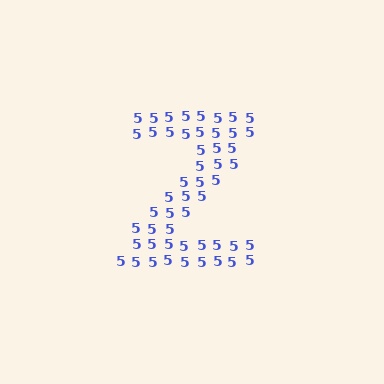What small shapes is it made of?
It is made of small digit 5's.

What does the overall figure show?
The overall figure shows the letter Z.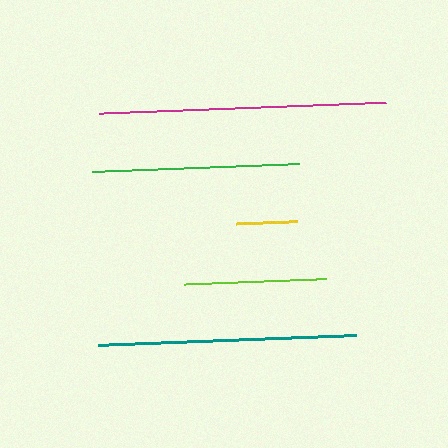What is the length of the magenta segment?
The magenta segment is approximately 287 pixels long.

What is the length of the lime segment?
The lime segment is approximately 142 pixels long.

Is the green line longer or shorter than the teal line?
The teal line is longer than the green line.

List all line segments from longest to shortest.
From longest to shortest: magenta, teal, green, lime, yellow.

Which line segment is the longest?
The magenta line is the longest at approximately 287 pixels.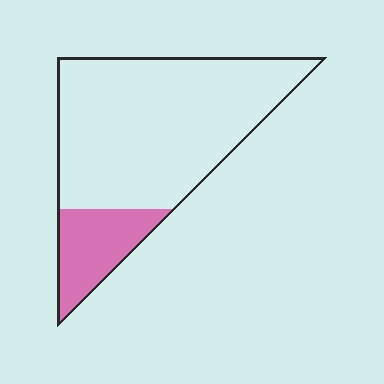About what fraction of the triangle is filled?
About one fifth (1/5).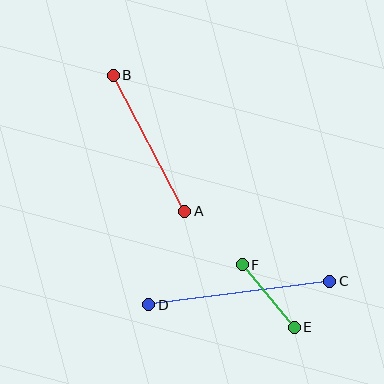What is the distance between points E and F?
The distance is approximately 82 pixels.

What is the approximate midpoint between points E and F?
The midpoint is at approximately (268, 296) pixels.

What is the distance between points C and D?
The distance is approximately 183 pixels.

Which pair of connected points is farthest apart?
Points C and D are farthest apart.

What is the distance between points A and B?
The distance is approximately 154 pixels.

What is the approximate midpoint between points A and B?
The midpoint is at approximately (149, 143) pixels.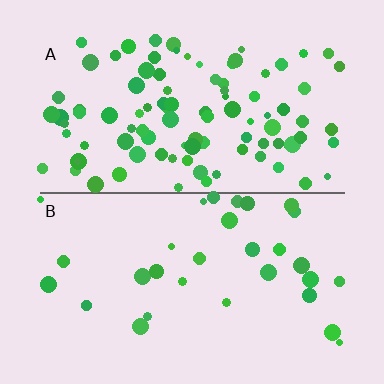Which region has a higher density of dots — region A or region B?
A (the top).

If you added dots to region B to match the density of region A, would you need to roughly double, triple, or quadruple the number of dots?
Approximately triple.